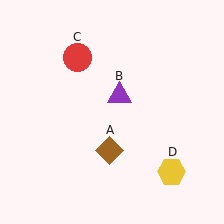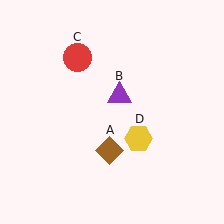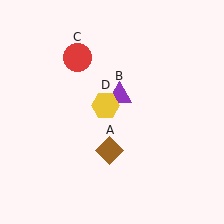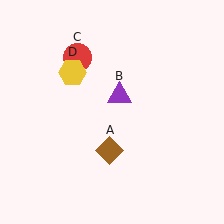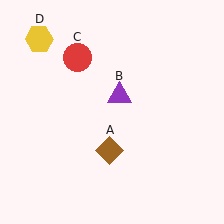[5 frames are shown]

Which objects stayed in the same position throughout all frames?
Brown diamond (object A) and purple triangle (object B) and red circle (object C) remained stationary.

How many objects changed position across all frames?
1 object changed position: yellow hexagon (object D).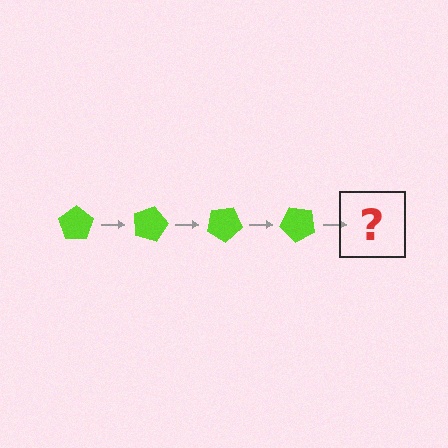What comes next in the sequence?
The next element should be a lime pentagon rotated 60 degrees.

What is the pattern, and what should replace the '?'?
The pattern is that the pentagon rotates 15 degrees each step. The '?' should be a lime pentagon rotated 60 degrees.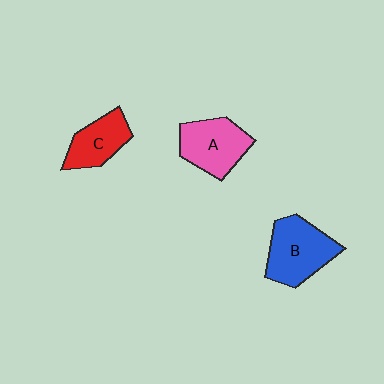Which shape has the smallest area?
Shape C (red).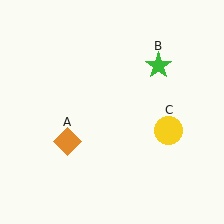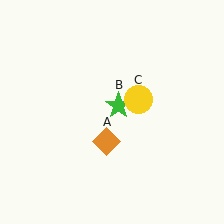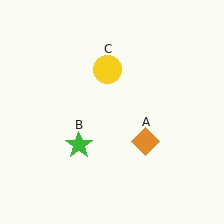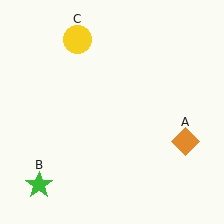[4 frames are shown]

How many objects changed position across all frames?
3 objects changed position: orange diamond (object A), green star (object B), yellow circle (object C).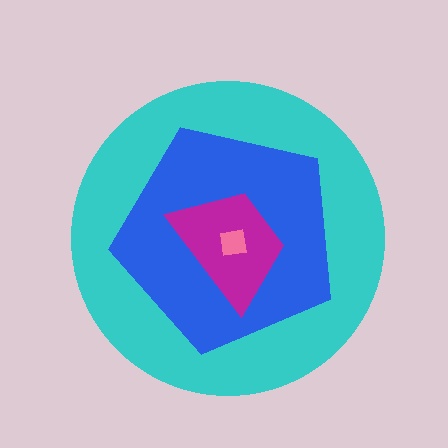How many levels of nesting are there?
4.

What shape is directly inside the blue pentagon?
The magenta trapezoid.